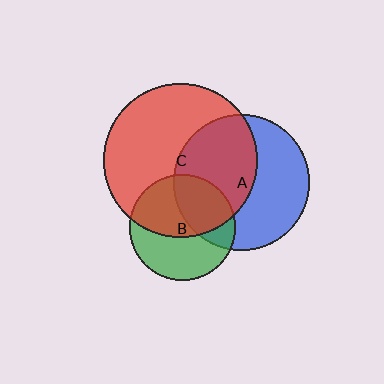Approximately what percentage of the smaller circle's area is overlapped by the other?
Approximately 50%.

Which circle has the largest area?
Circle C (red).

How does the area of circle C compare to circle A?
Approximately 1.3 times.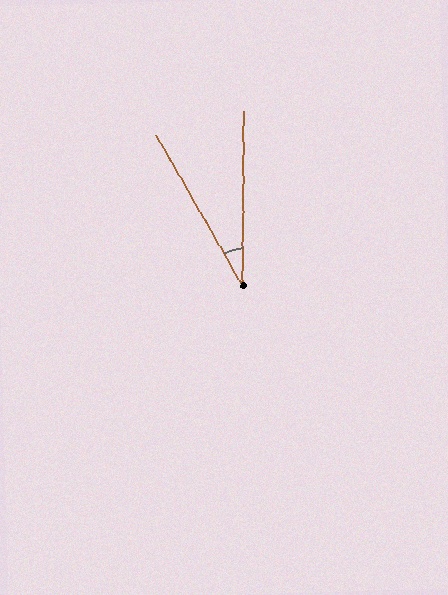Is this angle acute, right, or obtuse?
It is acute.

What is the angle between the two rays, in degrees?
Approximately 30 degrees.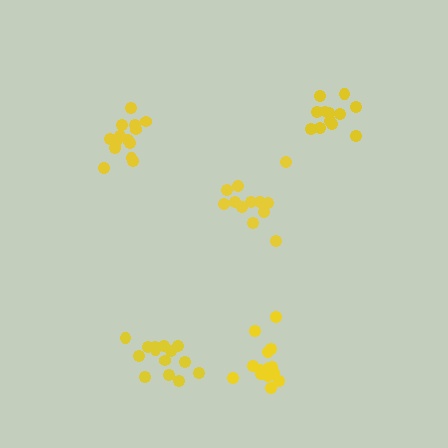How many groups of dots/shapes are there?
There are 5 groups.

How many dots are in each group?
Group 1: 14 dots, Group 2: 13 dots, Group 3: 14 dots, Group 4: 12 dots, Group 5: 14 dots (67 total).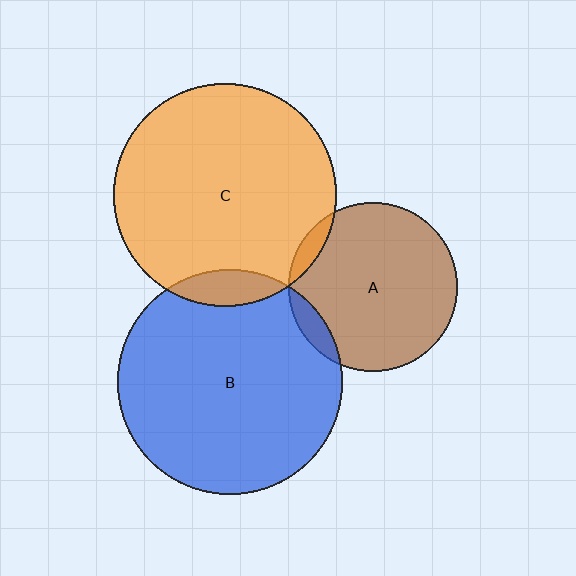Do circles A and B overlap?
Yes.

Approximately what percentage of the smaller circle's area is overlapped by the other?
Approximately 5%.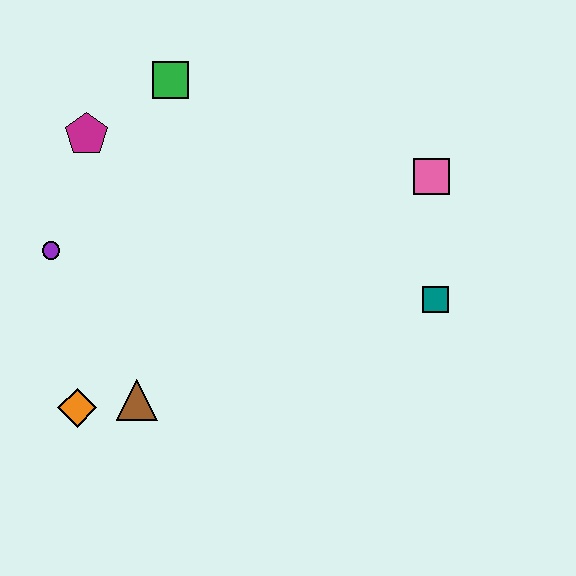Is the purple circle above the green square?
No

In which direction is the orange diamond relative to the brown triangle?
The orange diamond is to the left of the brown triangle.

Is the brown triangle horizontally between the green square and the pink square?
No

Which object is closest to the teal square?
The pink square is closest to the teal square.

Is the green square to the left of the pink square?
Yes